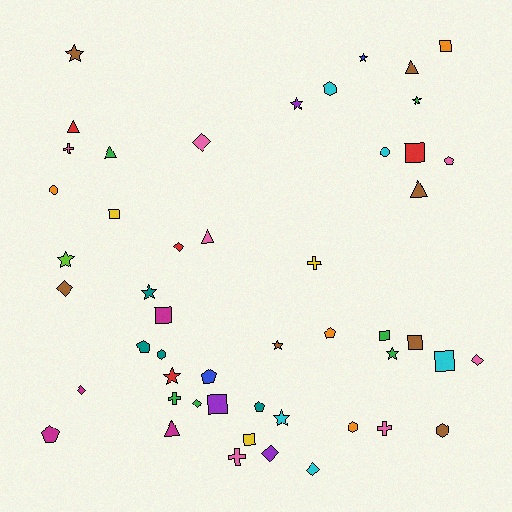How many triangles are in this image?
There are 6 triangles.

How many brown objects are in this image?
There are 7 brown objects.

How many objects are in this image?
There are 50 objects.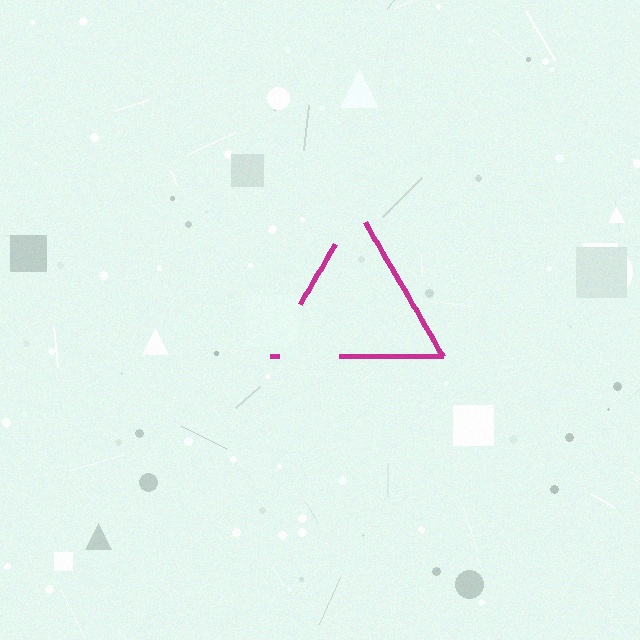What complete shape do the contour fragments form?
The contour fragments form a triangle.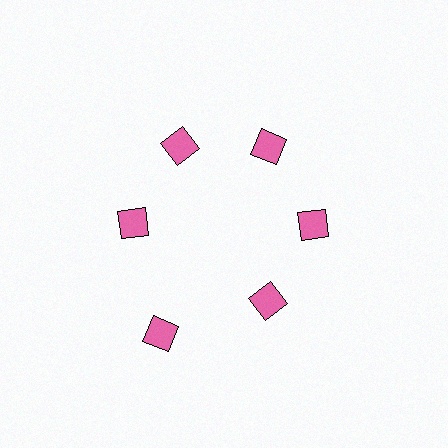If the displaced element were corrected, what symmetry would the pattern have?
It would have 6-fold rotational symmetry — the pattern would map onto itself every 60 degrees.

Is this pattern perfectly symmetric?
No. The 6 pink diamonds are arranged in a ring, but one element near the 7 o'clock position is pushed outward from the center, breaking the 6-fold rotational symmetry.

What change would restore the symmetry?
The symmetry would be restored by moving it inward, back onto the ring so that all 6 diamonds sit at equal angles and equal distance from the center.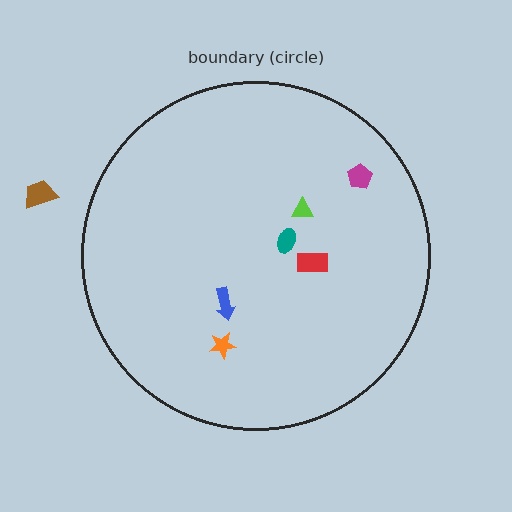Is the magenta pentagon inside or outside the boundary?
Inside.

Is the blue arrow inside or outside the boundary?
Inside.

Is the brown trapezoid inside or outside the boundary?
Outside.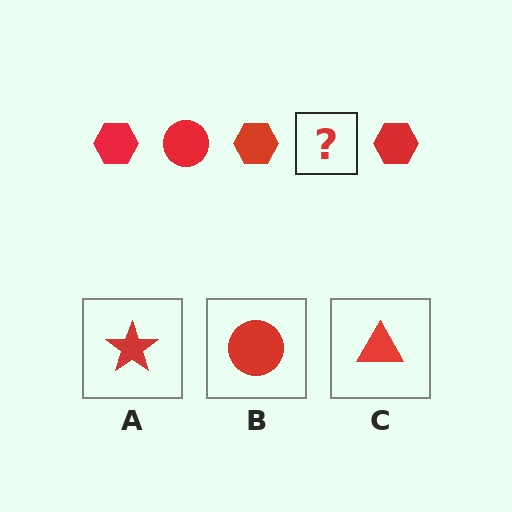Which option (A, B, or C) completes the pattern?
B.